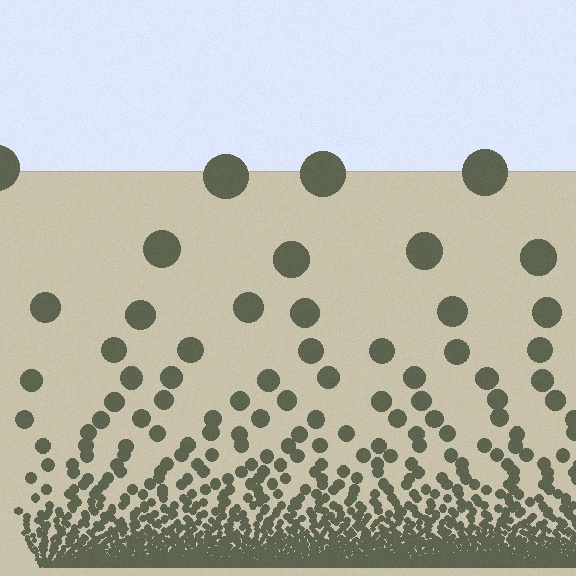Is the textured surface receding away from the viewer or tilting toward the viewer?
The surface appears to tilt toward the viewer. Texture elements get larger and sparser toward the top.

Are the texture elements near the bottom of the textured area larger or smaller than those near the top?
Smaller. The gradient is inverted — elements near the bottom are smaller and denser.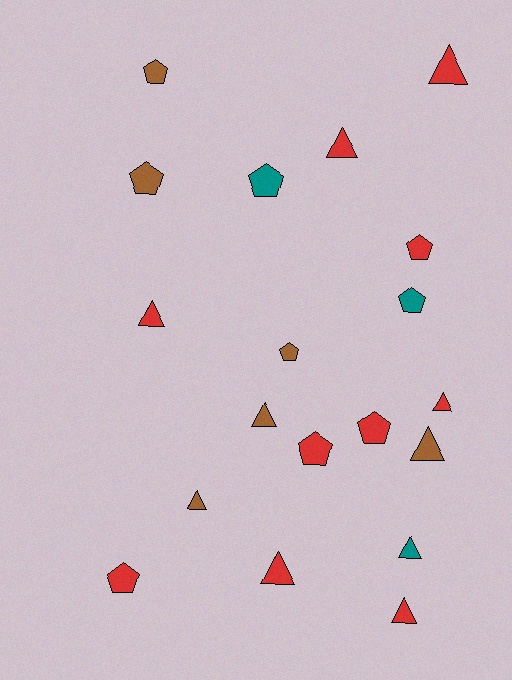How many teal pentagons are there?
There are 2 teal pentagons.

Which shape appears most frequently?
Triangle, with 10 objects.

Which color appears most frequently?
Red, with 10 objects.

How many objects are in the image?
There are 19 objects.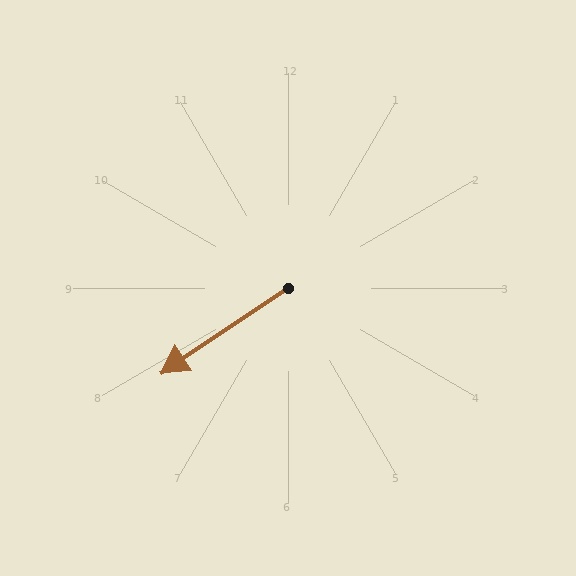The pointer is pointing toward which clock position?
Roughly 8 o'clock.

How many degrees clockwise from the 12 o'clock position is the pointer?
Approximately 236 degrees.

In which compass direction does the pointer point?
Southwest.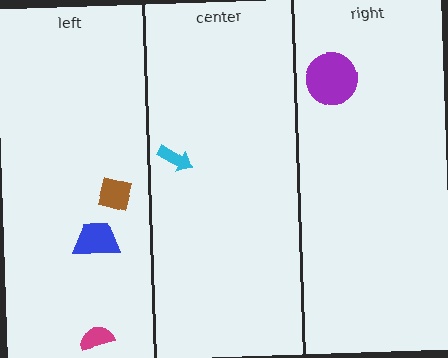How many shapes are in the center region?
1.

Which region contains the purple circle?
The right region.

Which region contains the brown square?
The left region.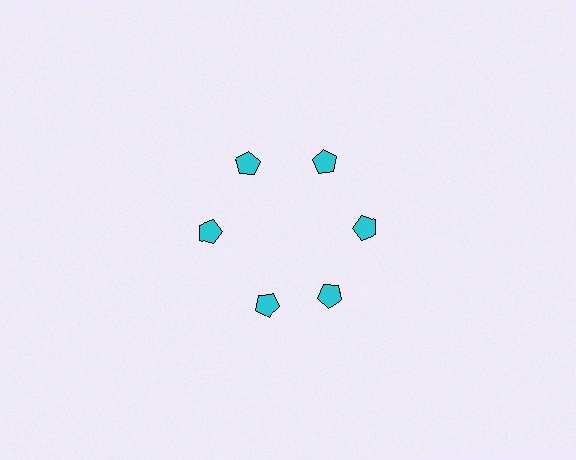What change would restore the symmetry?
The symmetry would be restored by rotating it back into even spacing with its neighbors so that all 6 pentagons sit at equal angles and equal distance from the center.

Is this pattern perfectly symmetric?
No. The 6 cyan pentagons are arranged in a ring, but one element near the 7 o'clock position is rotated out of alignment along the ring, breaking the 6-fold rotational symmetry.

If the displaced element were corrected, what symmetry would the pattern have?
It would have 6-fold rotational symmetry — the pattern would map onto itself every 60 degrees.